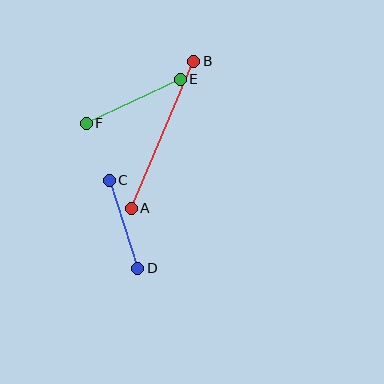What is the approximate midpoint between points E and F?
The midpoint is at approximately (133, 101) pixels.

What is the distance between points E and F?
The distance is approximately 104 pixels.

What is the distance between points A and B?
The distance is approximately 159 pixels.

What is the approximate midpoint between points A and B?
The midpoint is at approximately (163, 135) pixels.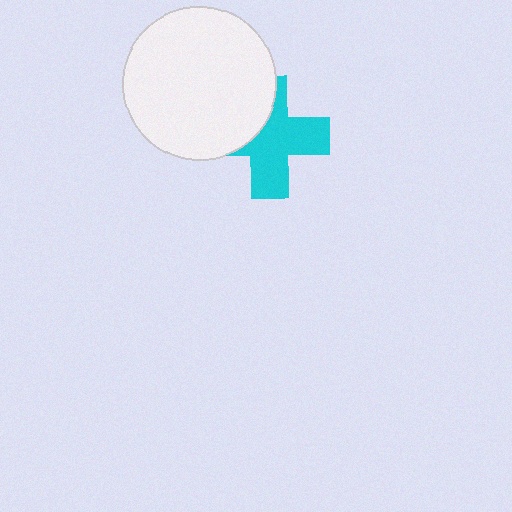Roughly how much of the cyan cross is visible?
About half of it is visible (roughly 64%).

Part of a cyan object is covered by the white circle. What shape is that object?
It is a cross.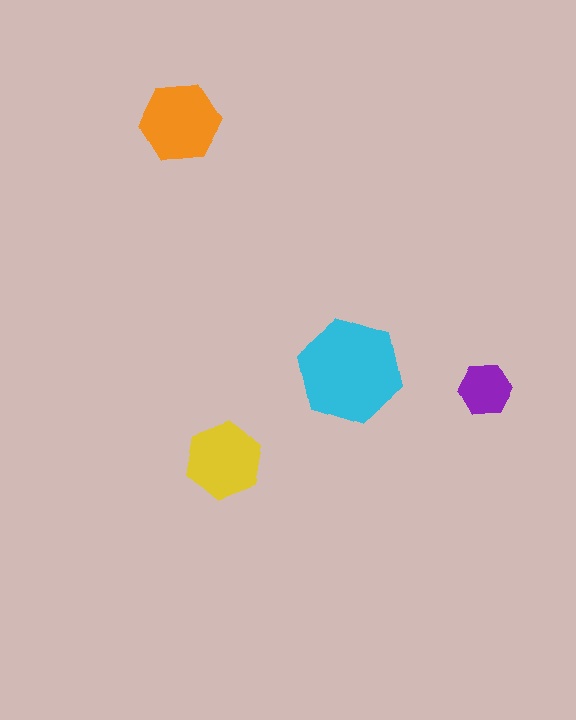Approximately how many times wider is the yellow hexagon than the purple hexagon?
About 1.5 times wider.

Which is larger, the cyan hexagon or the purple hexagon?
The cyan one.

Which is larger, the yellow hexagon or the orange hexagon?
The orange one.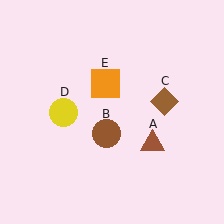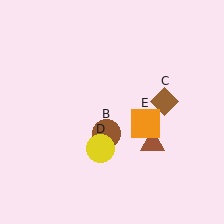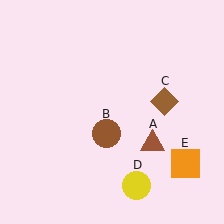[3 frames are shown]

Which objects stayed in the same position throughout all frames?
Brown triangle (object A) and brown circle (object B) and brown diamond (object C) remained stationary.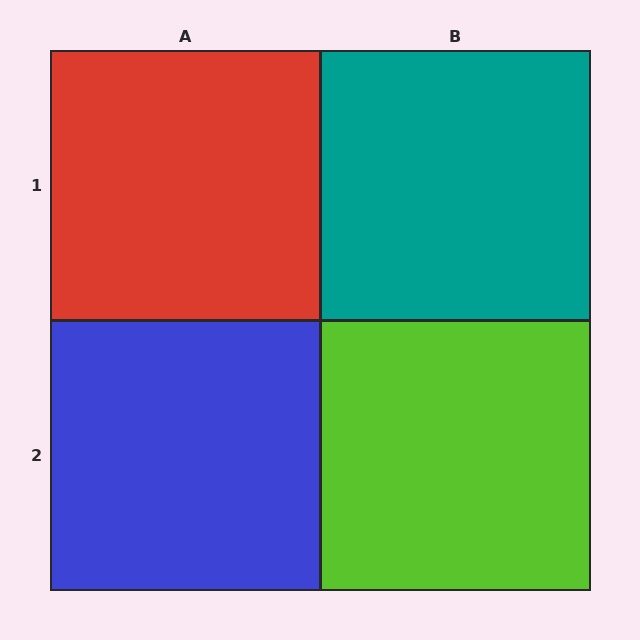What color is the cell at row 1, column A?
Red.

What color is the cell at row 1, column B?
Teal.